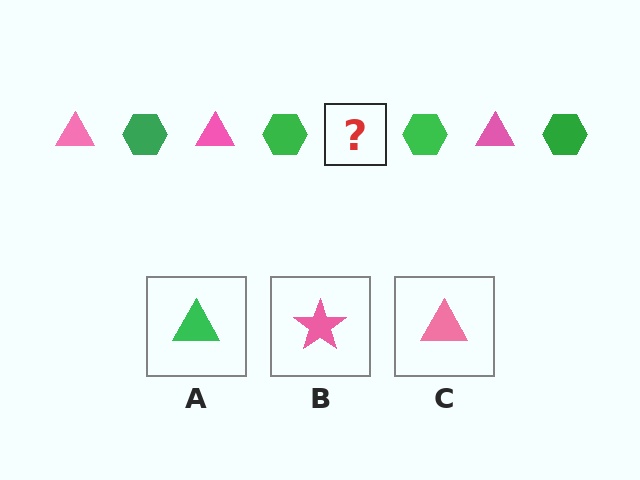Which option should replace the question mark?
Option C.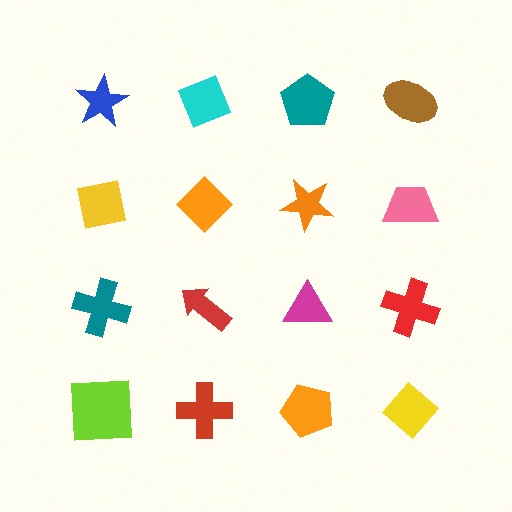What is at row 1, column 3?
A teal pentagon.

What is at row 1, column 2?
A cyan diamond.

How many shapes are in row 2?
4 shapes.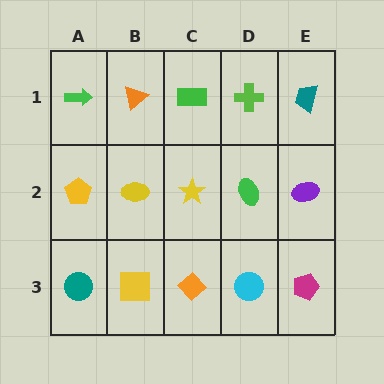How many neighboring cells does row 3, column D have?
3.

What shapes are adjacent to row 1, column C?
A yellow star (row 2, column C), an orange triangle (row 1, column B), a lime cross (row 1, column D).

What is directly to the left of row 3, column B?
A teal circle.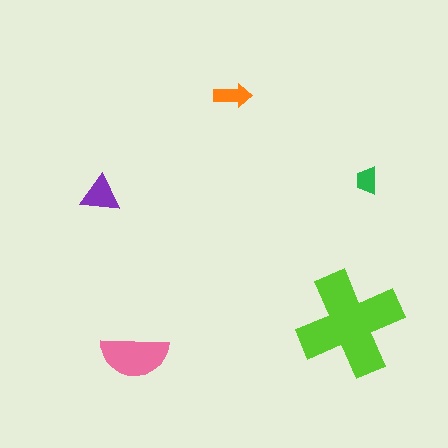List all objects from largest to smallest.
The lime cross, the pink semicircle, the purple triangle, the orange arrow, the green trapezoid.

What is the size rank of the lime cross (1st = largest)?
1st.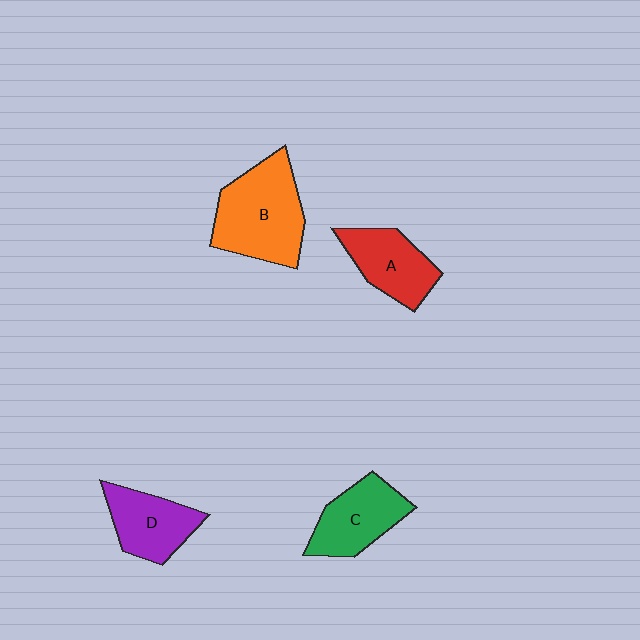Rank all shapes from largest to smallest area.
From largest to smallest: B (orange), C (green), A (red), D (purple).